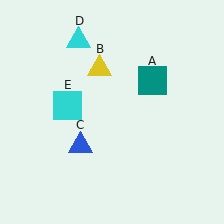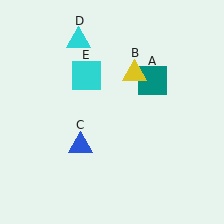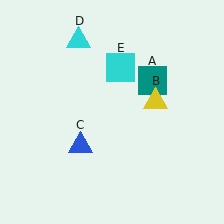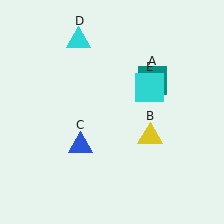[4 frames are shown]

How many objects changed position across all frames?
2 objects changed position: yellow triangle (object B), cyan square (object E).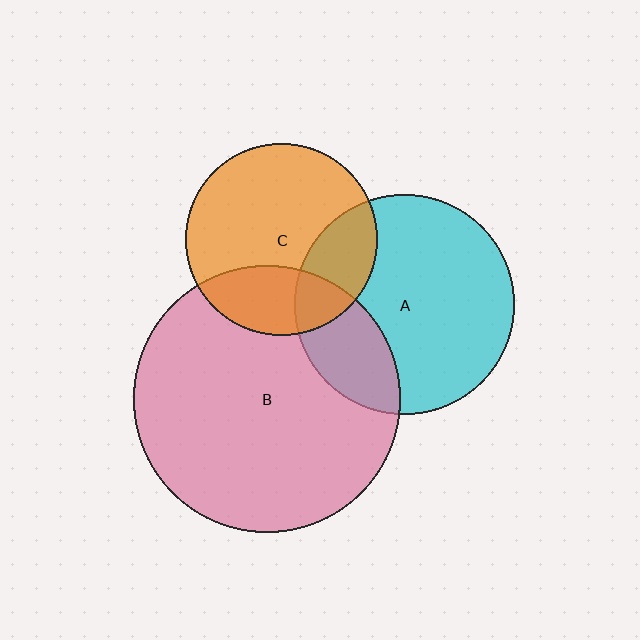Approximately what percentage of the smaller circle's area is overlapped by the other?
Approximately 25%.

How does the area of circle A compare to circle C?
Approximately 1.3 times.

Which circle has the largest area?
Circle B (pink).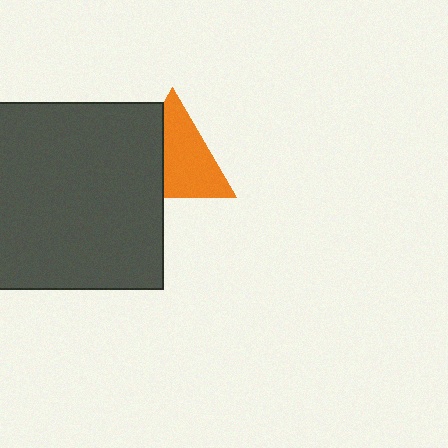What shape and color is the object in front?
The object in front is a dark gray square.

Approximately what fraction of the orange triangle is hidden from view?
Roughly 37% of the orange triangle is hidden behind the dark gray square.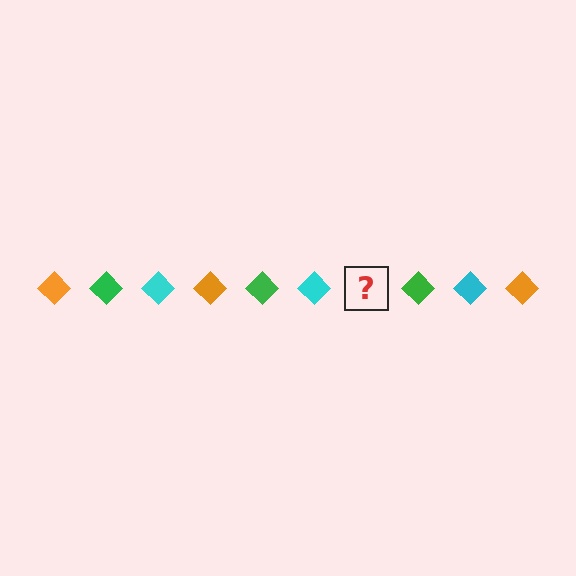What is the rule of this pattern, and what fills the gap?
The rule is that the pattern cycles through orange, green, cyan diamonds. The gap should be filled with an orange diamond.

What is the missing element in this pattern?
The missing element is an orange diamond.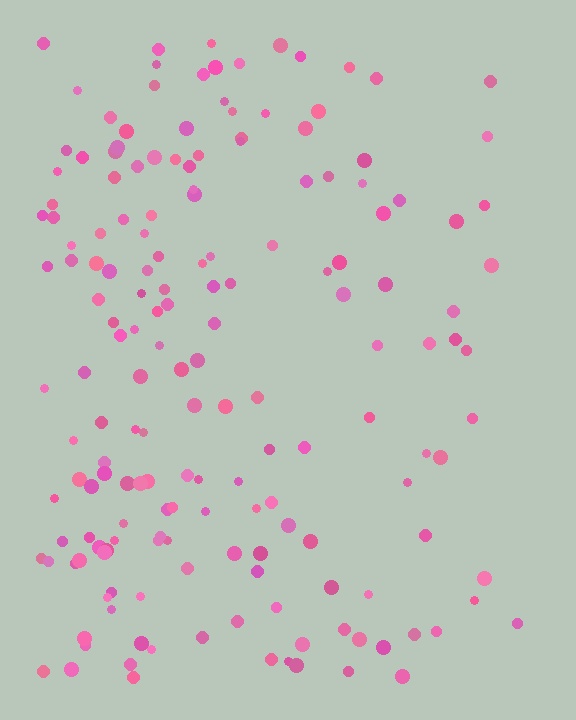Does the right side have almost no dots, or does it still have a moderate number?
Still a moderate number, just noticeably fewer than the left.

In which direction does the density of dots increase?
From right to left, with the left side densest.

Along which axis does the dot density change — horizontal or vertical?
Horizontal.